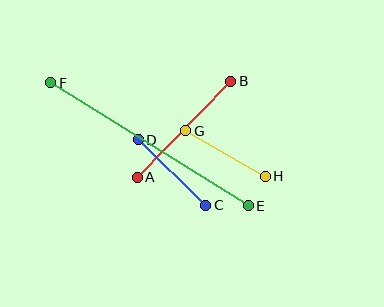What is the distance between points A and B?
The distance is approximately 134 pixels.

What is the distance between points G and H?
The distance is approximately 92 pixels.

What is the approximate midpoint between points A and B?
The midpoint is at approximately (184, 129) pixels.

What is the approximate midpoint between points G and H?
The midpoint is at approximately (226, 154) pixels.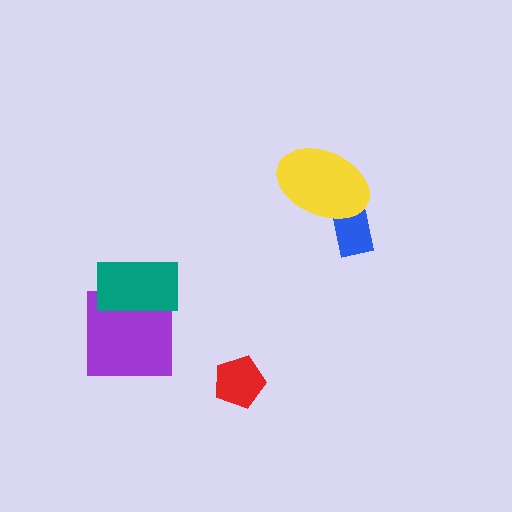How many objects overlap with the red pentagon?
0 objects overlap with the red pentagon.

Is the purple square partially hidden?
Yes, it is partially covered by another shape.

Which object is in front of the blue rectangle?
The yellow ellipse is in front of the blue rectangle.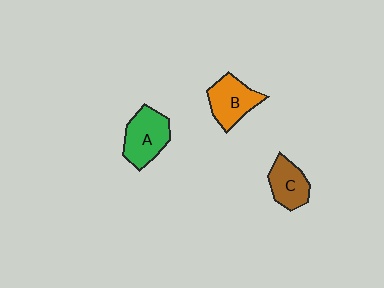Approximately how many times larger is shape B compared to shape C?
Approximately 1.2 times.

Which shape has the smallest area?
Shape C (brown).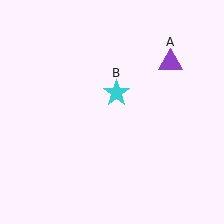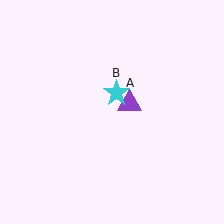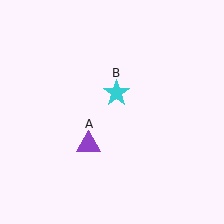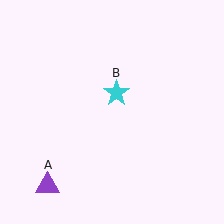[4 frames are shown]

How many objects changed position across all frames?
1 object changed position: purple triangle (object A).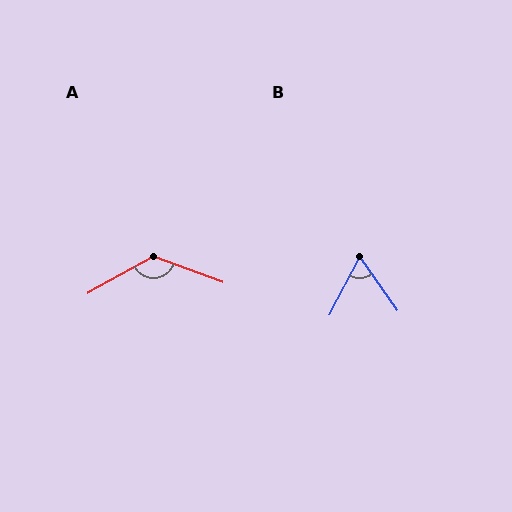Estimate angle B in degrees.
Approximately 62 degrees.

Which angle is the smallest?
B, at approximately 62 degrees.